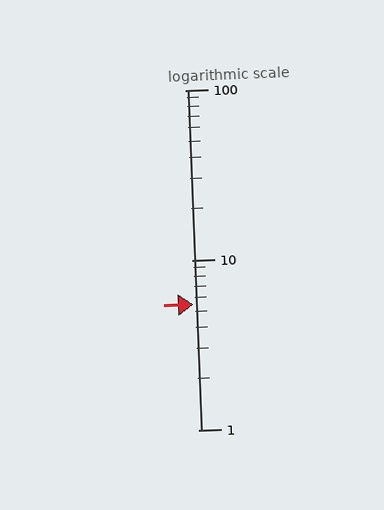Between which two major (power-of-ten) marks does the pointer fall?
The pointer is between 1 and 10.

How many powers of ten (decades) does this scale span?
The scale spans 2 decades, from 1 to 100.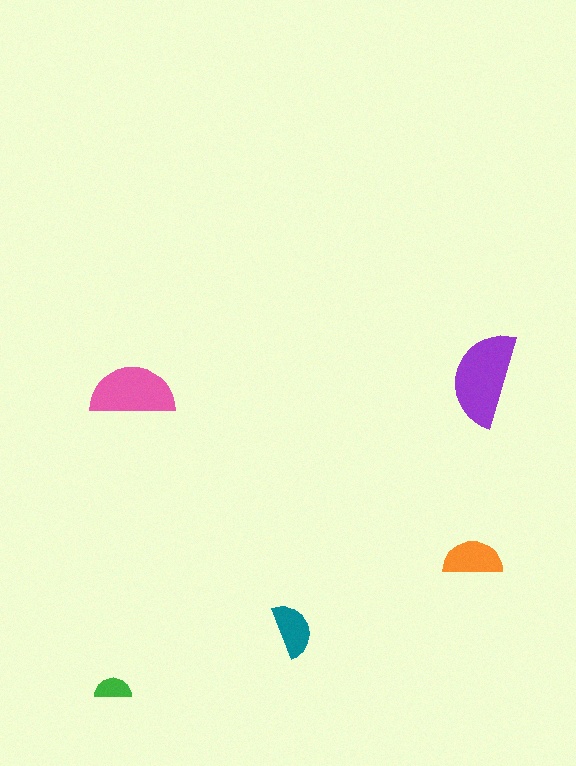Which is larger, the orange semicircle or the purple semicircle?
The purple one.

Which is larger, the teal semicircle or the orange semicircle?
The orange one.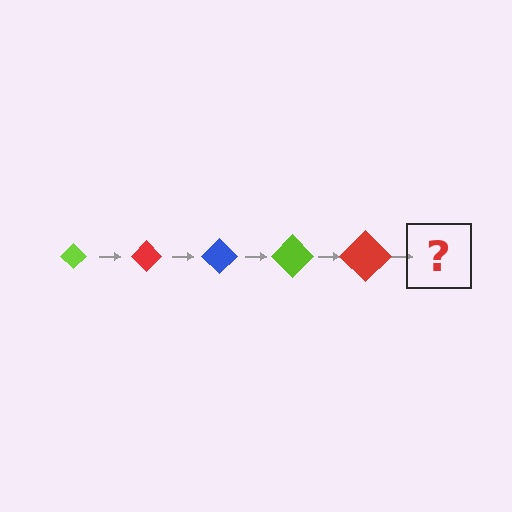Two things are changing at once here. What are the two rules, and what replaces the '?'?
The two rules are that the diamond grows larger each step and the color cycles through lime, red, and blue. The '?' should be a blue diamond, larger than the previous one.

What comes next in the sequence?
The next element should be a blue diamond, larger than the previous one.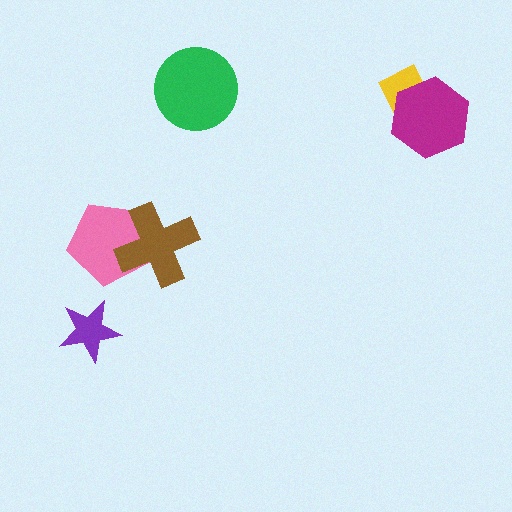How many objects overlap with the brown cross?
1 object overlaps with the brown cross.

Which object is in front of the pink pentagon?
The brown cross is in front of the pink pentagon.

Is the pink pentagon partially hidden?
Yes, it is partially covered by another shape.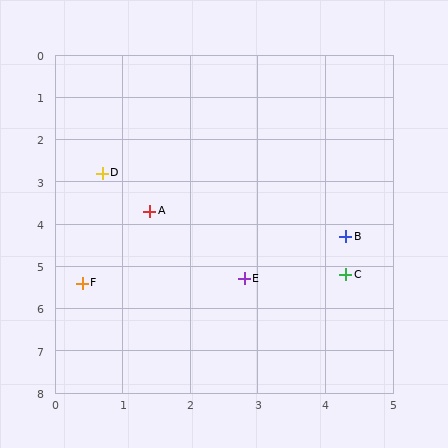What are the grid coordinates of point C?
Point C is at approximately (4.3, 5.2).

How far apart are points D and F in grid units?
Points D and F are about 2.6 grid units apart.